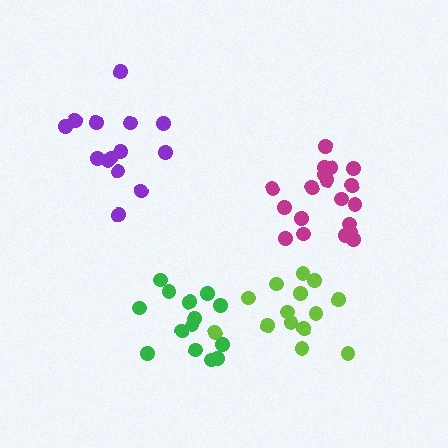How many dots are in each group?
Group 1: 14 dots, Group 2: 14 dots, Group 3: 19 dots, Group 4: 14 dots (61 total).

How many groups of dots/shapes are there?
There are 4 groups.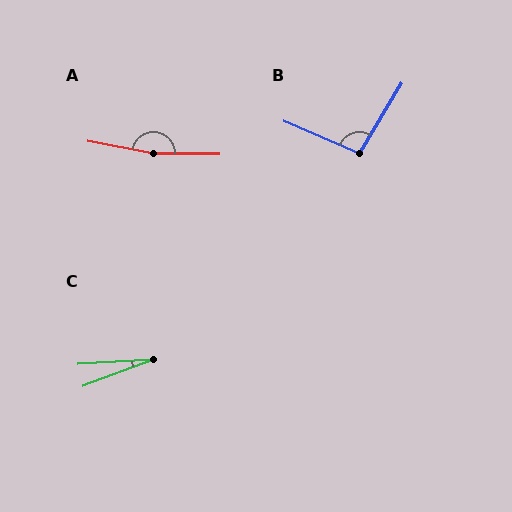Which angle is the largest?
A, at approximately 169 degrees.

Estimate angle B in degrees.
Approximately 98 degrees.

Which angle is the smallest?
C, at approximately 18 degrees.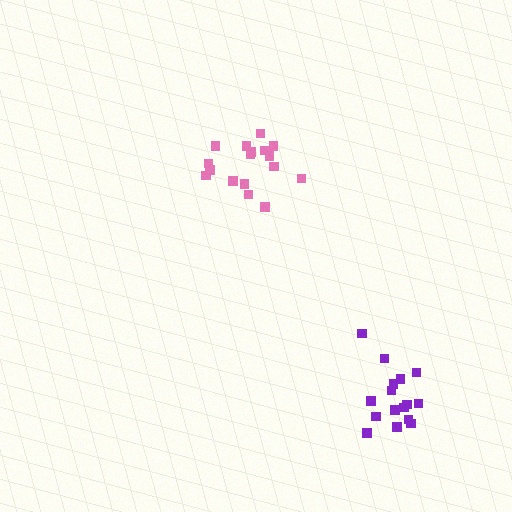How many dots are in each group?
Group 1: 16 dots, Group 2: 17 dots (33 total).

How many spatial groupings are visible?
There are 2 spatial groupings.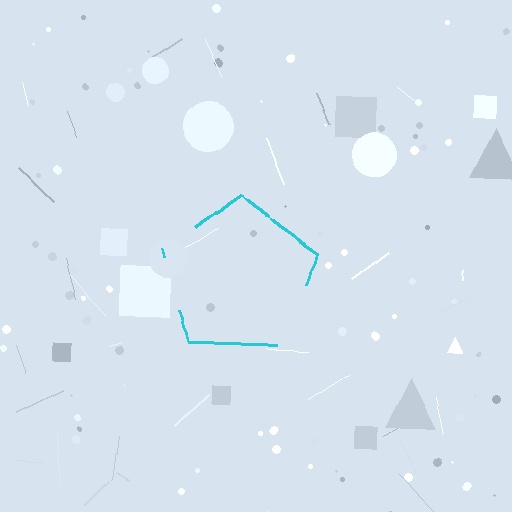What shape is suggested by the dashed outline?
The dashed outline suggests a pentagon.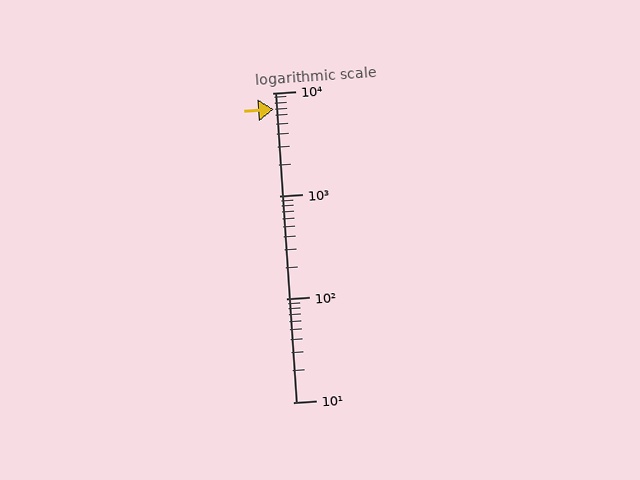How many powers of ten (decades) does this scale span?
The scale spans 3 decades, from 10 to 10000.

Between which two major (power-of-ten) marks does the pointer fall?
The pointer is between 1000 and 10000.